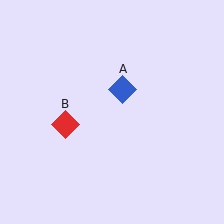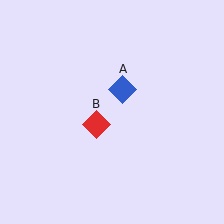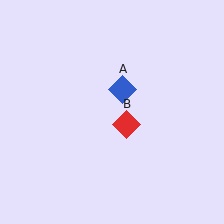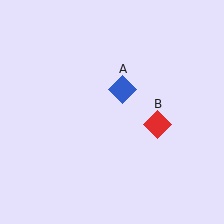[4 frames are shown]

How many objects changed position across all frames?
1 object changed position: red diamond (object B).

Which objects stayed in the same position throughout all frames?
Blue diamond (object A) remained stationary.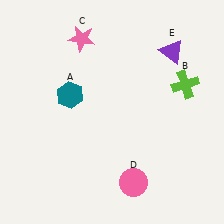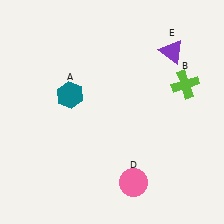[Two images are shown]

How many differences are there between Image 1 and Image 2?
There is 1 difference between the two images.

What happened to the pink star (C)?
The pink star (C) was removed in Image 2. It was in the top-left area of Image 1.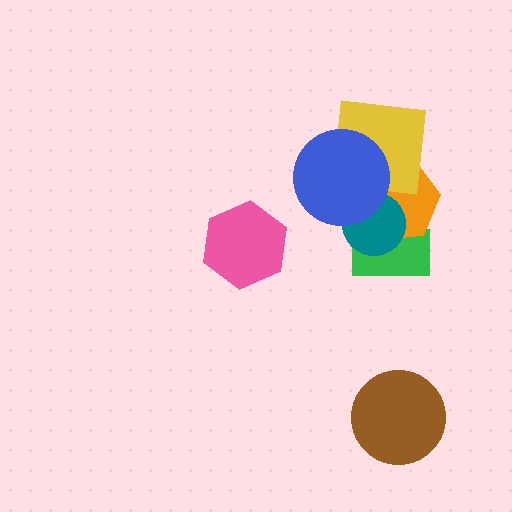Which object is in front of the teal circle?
The blue circle is in front of the teal circle.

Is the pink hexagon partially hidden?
No, no other shape covers it.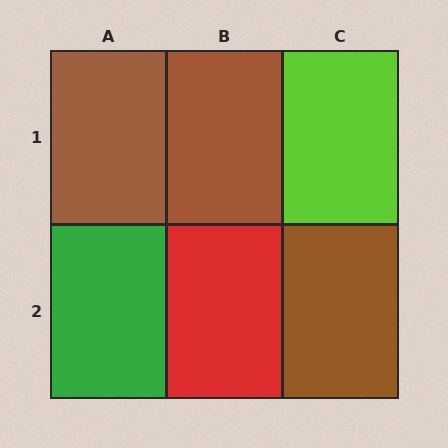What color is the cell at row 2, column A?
Green.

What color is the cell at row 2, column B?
Red.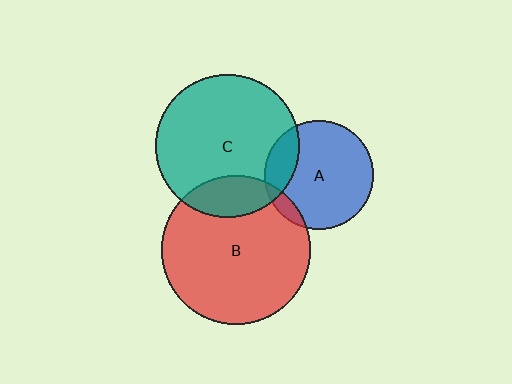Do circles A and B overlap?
Yes.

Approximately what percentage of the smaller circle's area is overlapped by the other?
Approximately 10%.